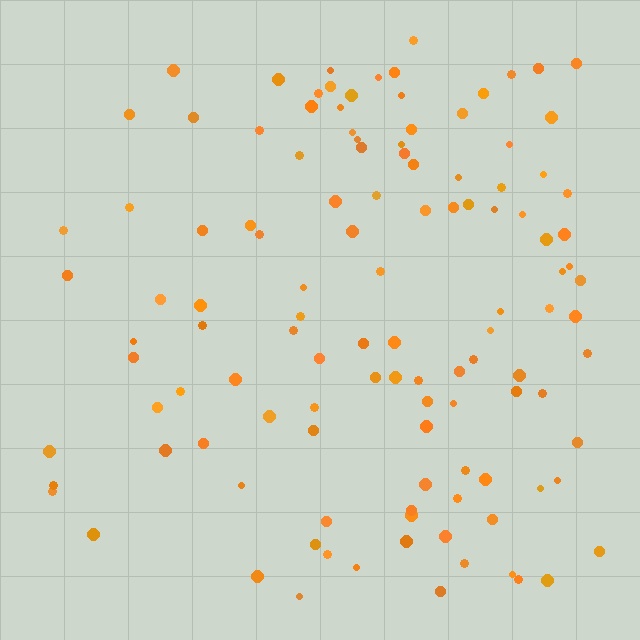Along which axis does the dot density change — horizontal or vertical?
Horizontal.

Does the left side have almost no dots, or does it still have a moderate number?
Still a moderate number, just noticeably fewer than the right.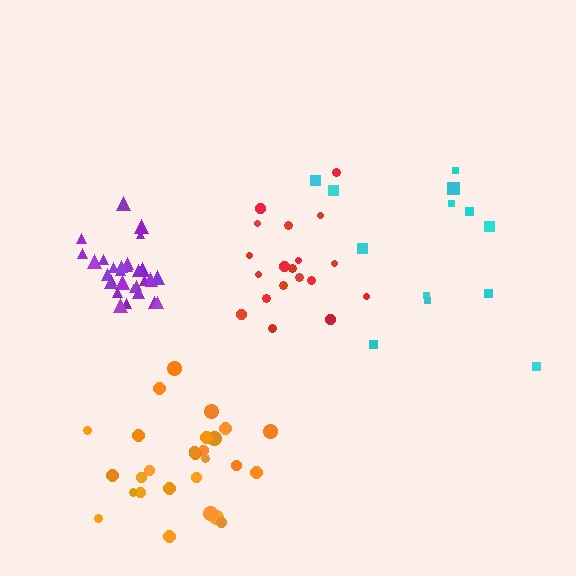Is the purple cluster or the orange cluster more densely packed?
Purple.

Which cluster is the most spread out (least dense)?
Cyan.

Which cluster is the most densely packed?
Purple.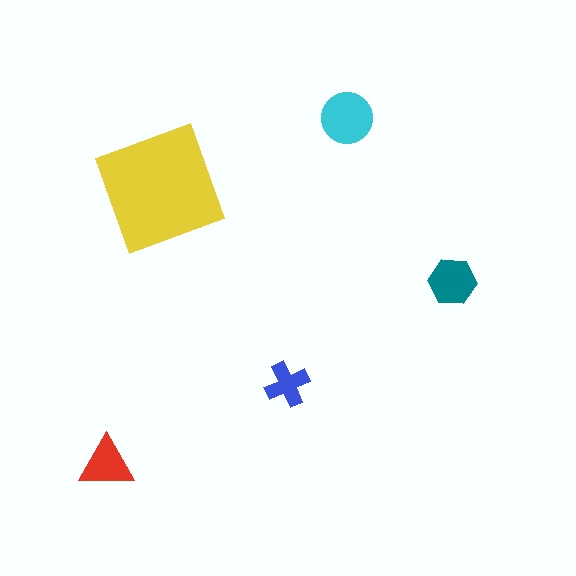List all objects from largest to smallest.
The yellow square, the cyan circle, the teal hexagon, the red triangle, the blue cross.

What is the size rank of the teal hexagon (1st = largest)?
3rd.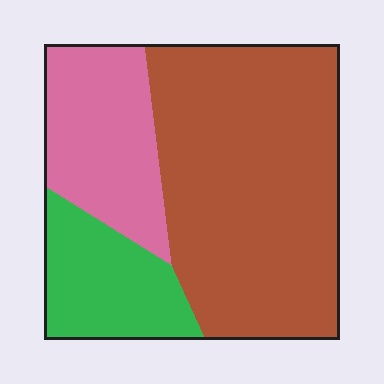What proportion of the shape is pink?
Pink covers 23% of the shape.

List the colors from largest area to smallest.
From largest to smallest: brown, pink, green.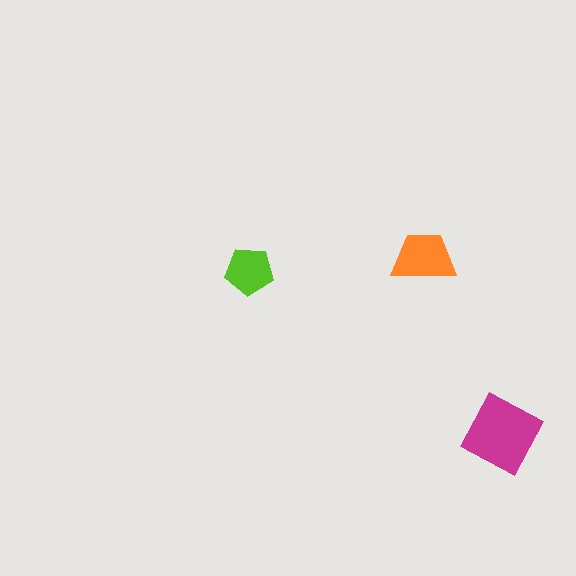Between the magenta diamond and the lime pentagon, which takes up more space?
The magenta diamond.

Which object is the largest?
The magenta diamond.